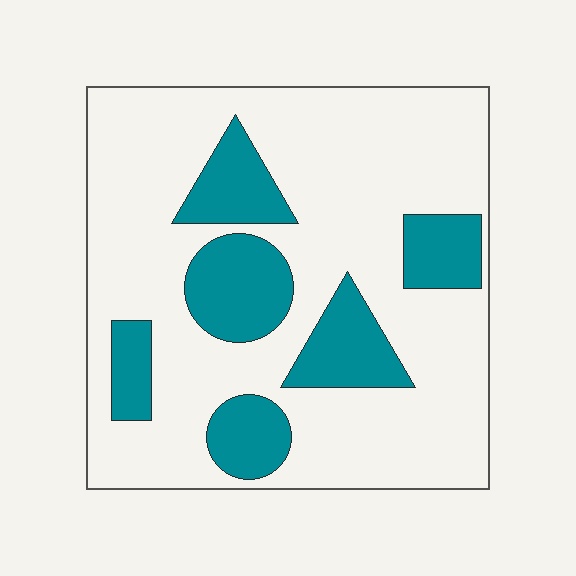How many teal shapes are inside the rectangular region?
6.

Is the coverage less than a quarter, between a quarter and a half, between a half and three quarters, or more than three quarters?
Less than a quarter.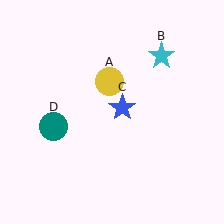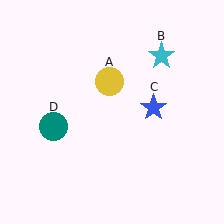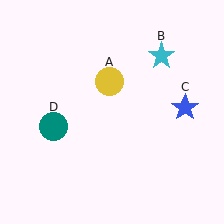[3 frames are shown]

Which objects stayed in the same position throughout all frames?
Yellow circle (object A) and cyan star (object B) and teal circle (object D) remained stationary.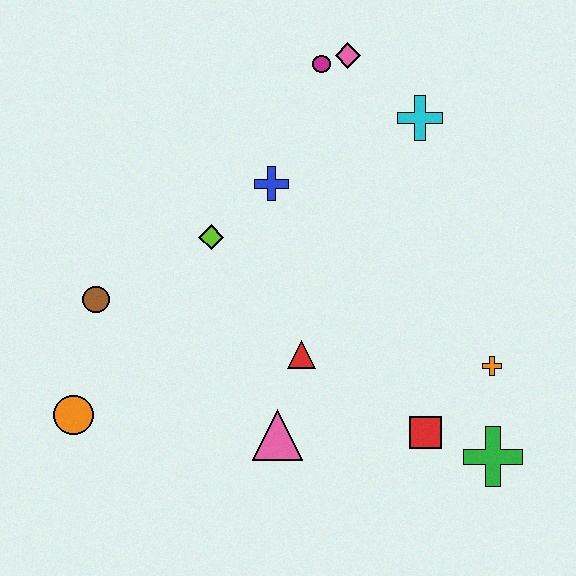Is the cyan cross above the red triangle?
Yes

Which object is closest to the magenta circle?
The pink diamond is closest to the magenta circle.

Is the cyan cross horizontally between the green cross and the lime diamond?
Yes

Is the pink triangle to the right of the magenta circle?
No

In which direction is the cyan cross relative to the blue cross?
The cyan cross is to the right of the blue cross.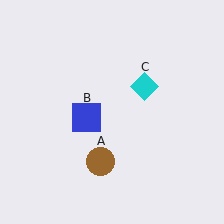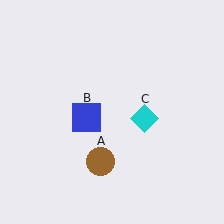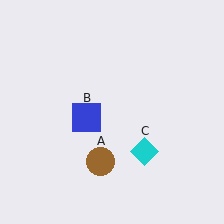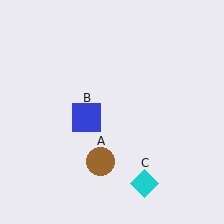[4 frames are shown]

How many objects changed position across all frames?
1 object changed position: cyan diamond (object C).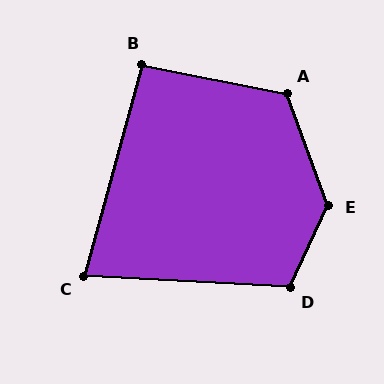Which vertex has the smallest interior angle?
C, at approximately 78 degrees.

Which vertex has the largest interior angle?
E, at approximately 135 degrees.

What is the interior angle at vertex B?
Approximately 94 degrees (approximately right).